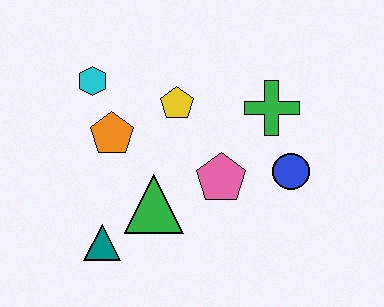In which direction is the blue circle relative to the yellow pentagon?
The blue circle is to the right of the yellow pentagon.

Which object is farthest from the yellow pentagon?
The teal triangle is farthest from the yellow pentagon.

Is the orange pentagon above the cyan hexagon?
No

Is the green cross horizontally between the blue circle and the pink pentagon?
Yes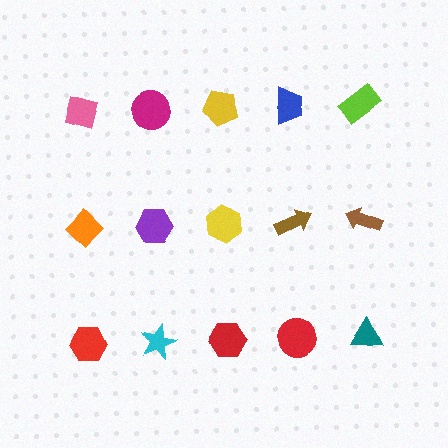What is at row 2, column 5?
A brown arrow.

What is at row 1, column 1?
A pink square.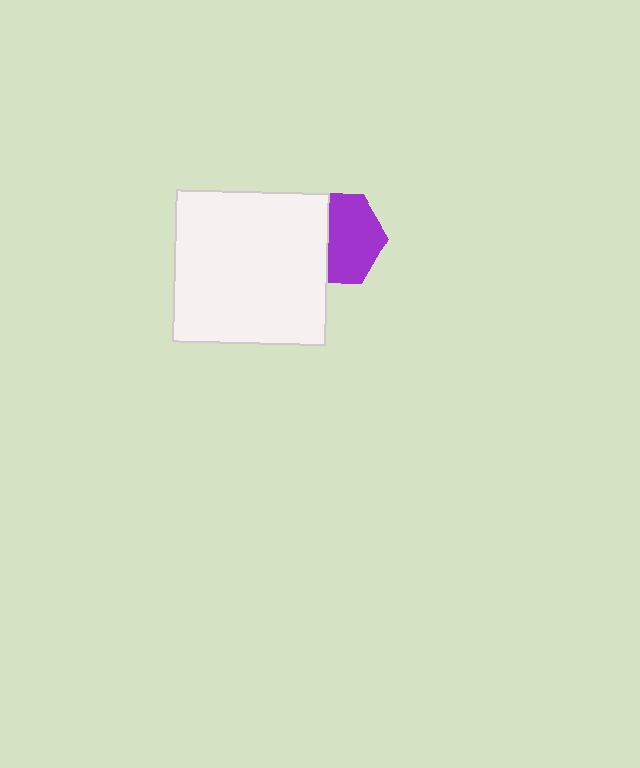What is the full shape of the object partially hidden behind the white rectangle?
The partially hidden object is a purple hexagon.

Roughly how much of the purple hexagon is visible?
About half of it is visible (roughly 60%).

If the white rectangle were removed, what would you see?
You would see the complete purple hexagon.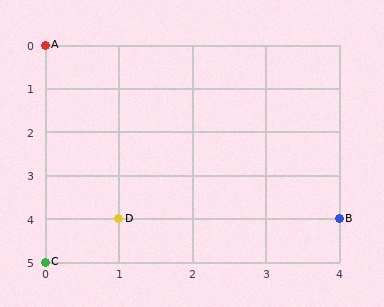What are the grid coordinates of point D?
Point D is at grid coordinates (1, 4).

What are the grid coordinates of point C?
Point C is at grid coordinates (0, 5).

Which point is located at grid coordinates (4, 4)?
Point B is at (4, 4).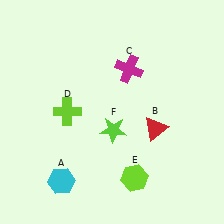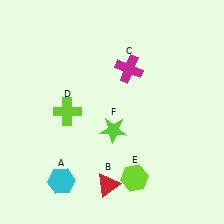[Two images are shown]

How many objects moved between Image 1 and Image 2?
1 object moved between the two images.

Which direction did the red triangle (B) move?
The red triangle (B) moved down.